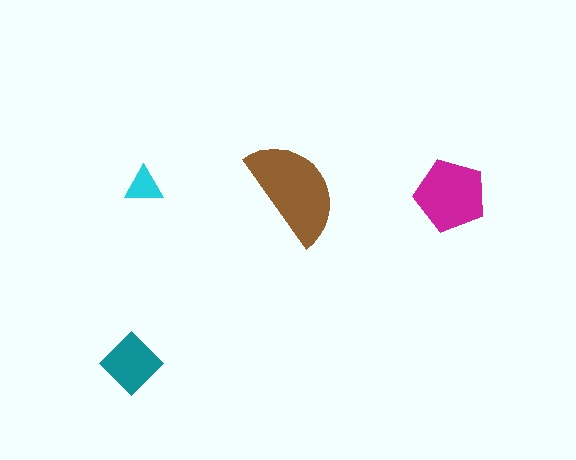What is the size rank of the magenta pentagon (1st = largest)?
2nd.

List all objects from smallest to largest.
The cyan triangle, the teal diamond, the magenta pentagon, the brown semicircle.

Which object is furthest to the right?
The magenta pentagon is rightmost.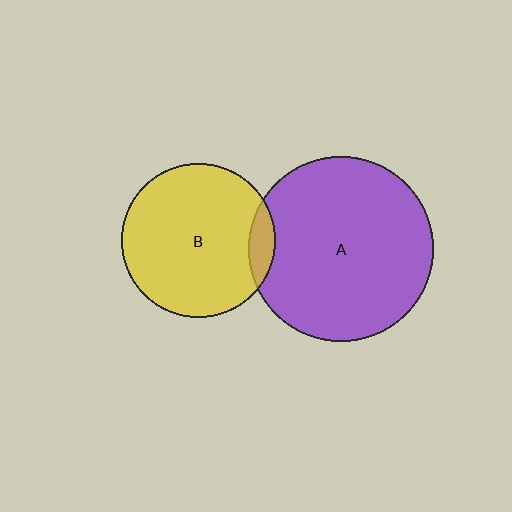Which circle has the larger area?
Circle A (purple).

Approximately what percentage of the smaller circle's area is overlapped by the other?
Approximately 10%.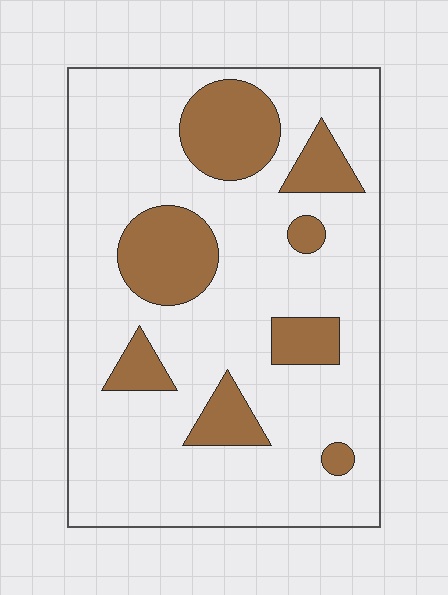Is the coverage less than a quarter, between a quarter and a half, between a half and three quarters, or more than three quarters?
Less than a quarter.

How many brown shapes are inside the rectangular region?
8.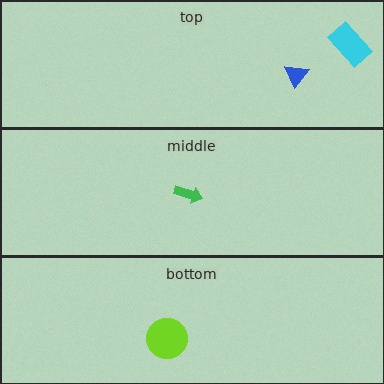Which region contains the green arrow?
The middle region.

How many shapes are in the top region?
2.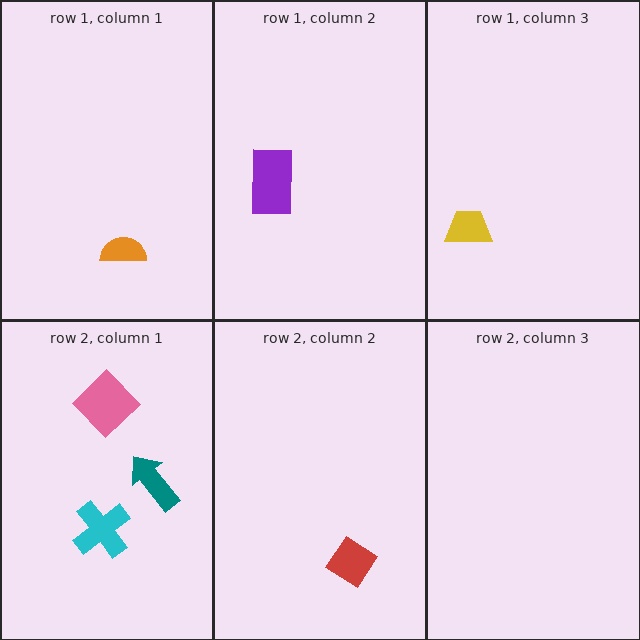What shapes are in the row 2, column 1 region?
The pink diamond, the cyan cross, the teal arrow.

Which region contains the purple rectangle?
The row 1, column 2 region.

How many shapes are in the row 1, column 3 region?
1.